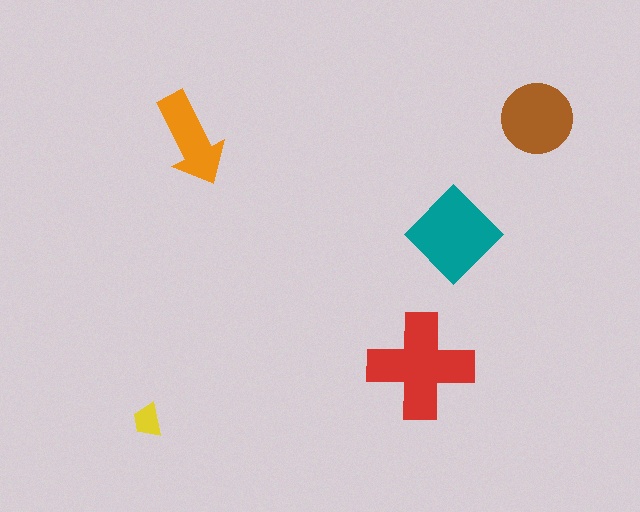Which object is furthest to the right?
The brown circle is rightmost.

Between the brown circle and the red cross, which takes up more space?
The red cross.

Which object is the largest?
The red cross.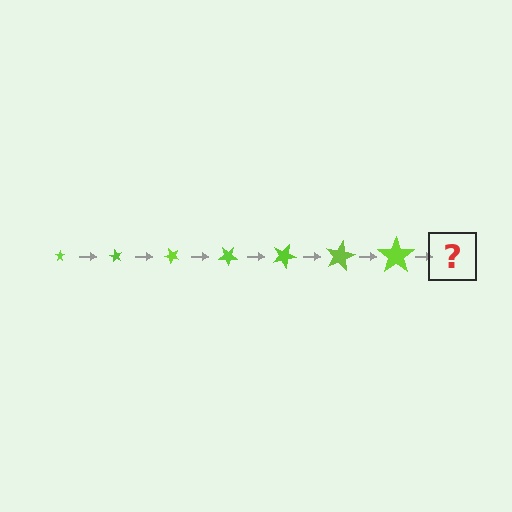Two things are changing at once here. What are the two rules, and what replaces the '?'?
The two rules are that the star grows larger each step and it rotates 60 degrees each step. The '?' should be a star, larger than the previous one and rotated 420 degrees from the start.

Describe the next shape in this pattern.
It should be a star, larger than the previous one and rotated 420 degrees from the start.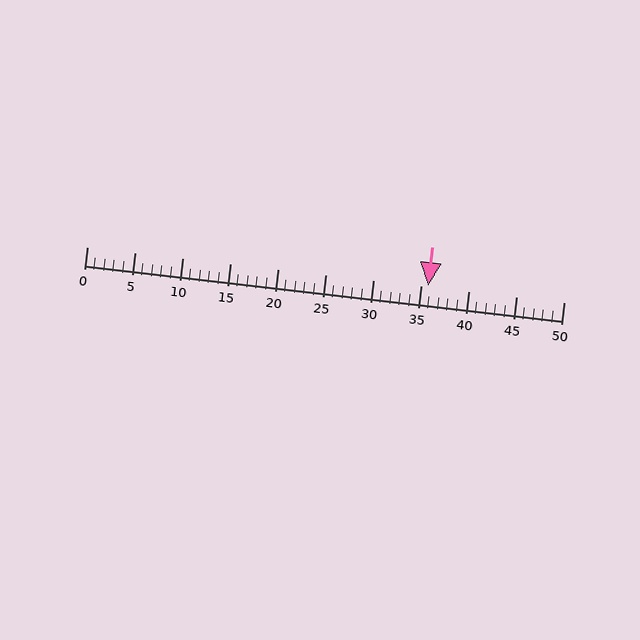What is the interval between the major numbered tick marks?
The major tick marks are spaced 5 units apart.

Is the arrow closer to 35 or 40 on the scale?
The arrow is closer to 35.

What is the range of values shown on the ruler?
The ruler shows values from 0 to 50.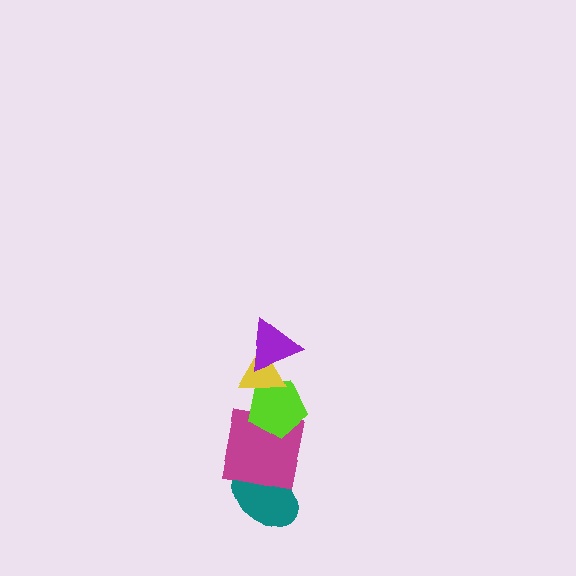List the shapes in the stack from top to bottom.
From top to bottom: the purple triangle, the yellow triangle, the lime pentagon, the magenta square, the teal ellipse.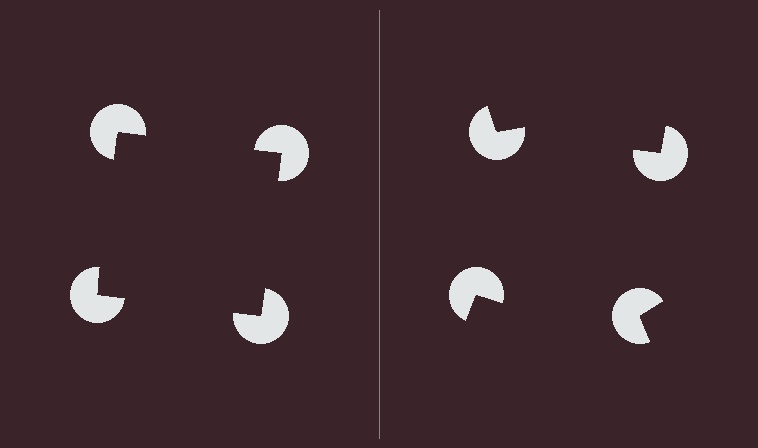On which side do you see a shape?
An illusory square appears on the left side. On the right side the wedge cuts are rotated, so no coherent shape forms.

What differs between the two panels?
The pac-man discs are positioned identically on both sides; only the wedge orientations differ. On the left they align to a square; on the right they are misaligned.